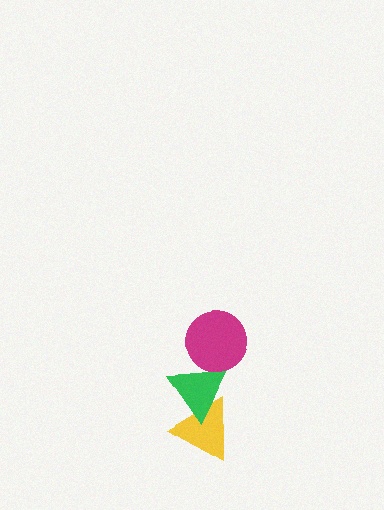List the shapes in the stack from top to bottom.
From top to bottom: the magenta circle, the green triangle, the yellow triangle.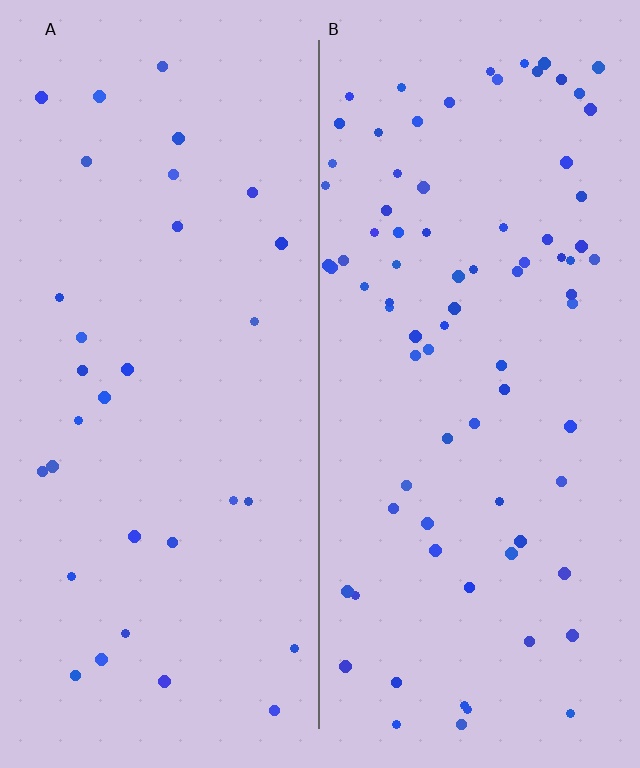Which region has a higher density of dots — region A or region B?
B (the right).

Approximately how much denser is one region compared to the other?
Approximately 2.6× — region B over region A.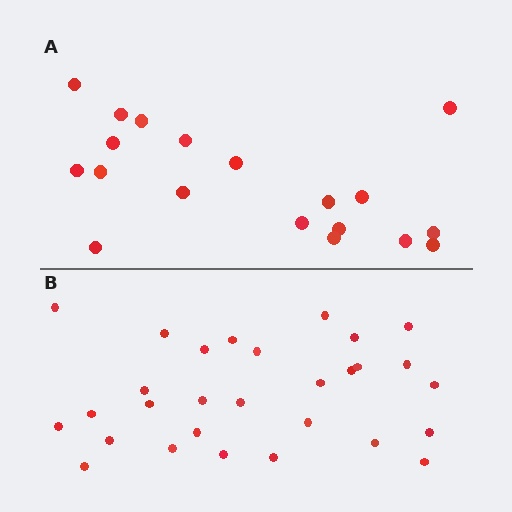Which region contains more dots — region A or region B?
Region B (the bottom region) has more dots.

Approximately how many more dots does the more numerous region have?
Region B has roughly 10 or so more dots than region A.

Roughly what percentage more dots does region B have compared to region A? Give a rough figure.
About 55% more.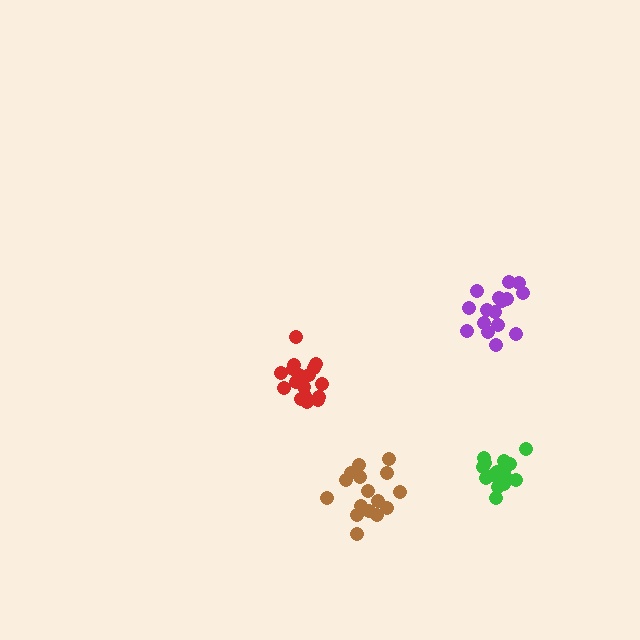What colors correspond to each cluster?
The clusters are colored: brown, red, green, purple.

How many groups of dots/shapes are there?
There are 4 groups.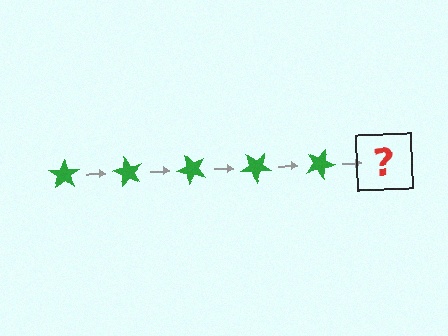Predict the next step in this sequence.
The next step is a green star rotated 300 degrees.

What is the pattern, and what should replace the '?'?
The pattern is that the star rotates 60 degrees each step. The '?' should be a green star rotated 300 degrees.